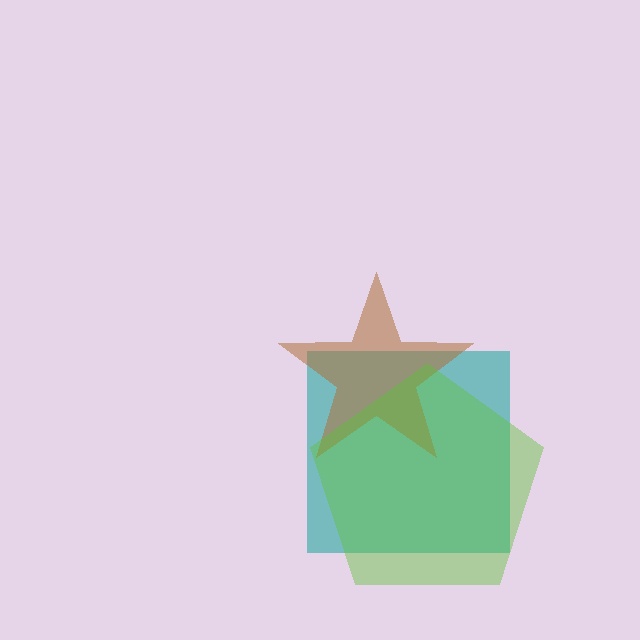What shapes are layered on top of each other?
The layered shapes are: a teal square, a brown star, a lime pentagon.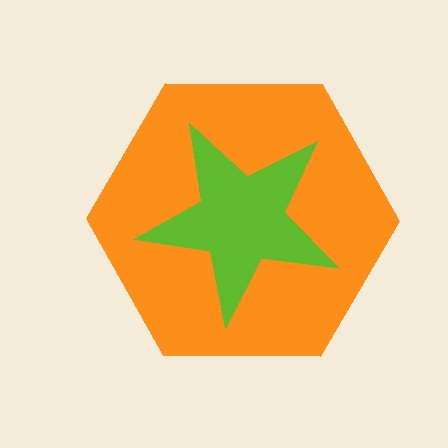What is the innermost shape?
The lime star.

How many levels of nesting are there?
2.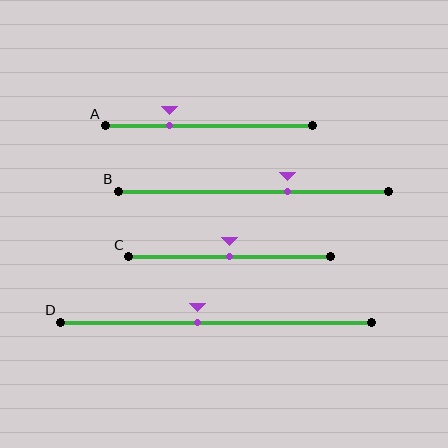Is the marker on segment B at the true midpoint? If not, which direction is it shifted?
No, the marker on segment B is shifted to the right by about 13% of the segment length.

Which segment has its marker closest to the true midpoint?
Segment C has its marker closest to the true midpoint.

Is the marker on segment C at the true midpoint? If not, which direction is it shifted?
Yes, the marker on segment C is at the true midpoint.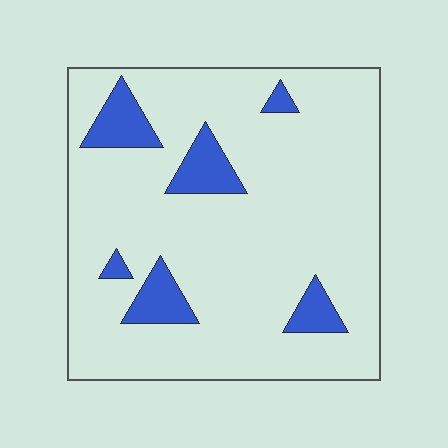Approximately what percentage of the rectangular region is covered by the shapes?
Approximately 10%.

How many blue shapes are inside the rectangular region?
6.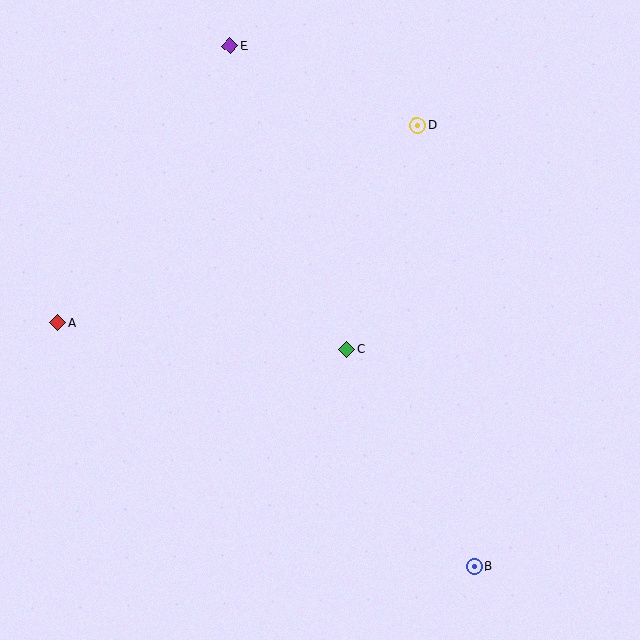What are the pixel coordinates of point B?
Point B is at (474, 567).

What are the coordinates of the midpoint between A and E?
The midpoint between A and E is at (144, 184).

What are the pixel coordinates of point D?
Point D is at (417, 126).